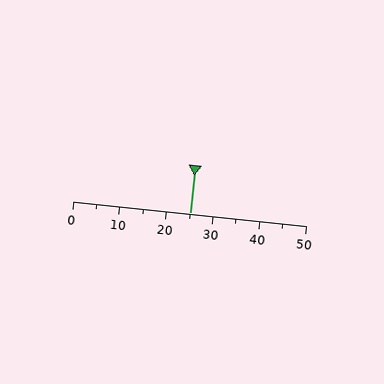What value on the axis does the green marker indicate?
The marker indicates approximately 25.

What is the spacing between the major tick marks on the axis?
The major ticks are spaced 10 apart.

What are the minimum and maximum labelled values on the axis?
The axis runs from 0 to 50.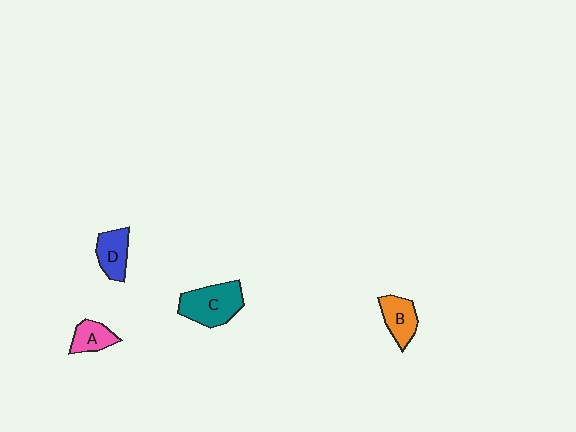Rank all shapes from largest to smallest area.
From largest to smallest: C (teal), B (orange), D (blue), A (pink).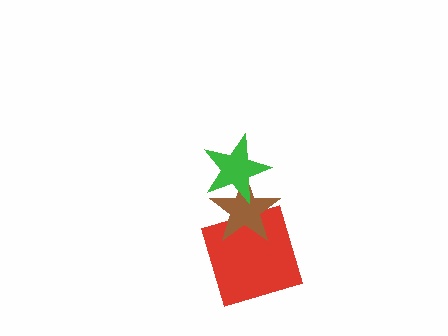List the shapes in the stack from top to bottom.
From top to bottom: the green star, the brown star, the red square.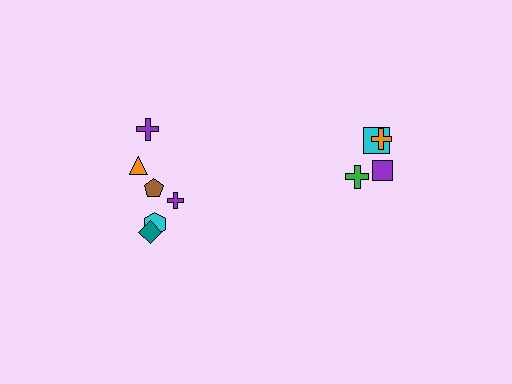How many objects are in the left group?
There are 6 objects.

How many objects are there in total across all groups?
There are 10 objects.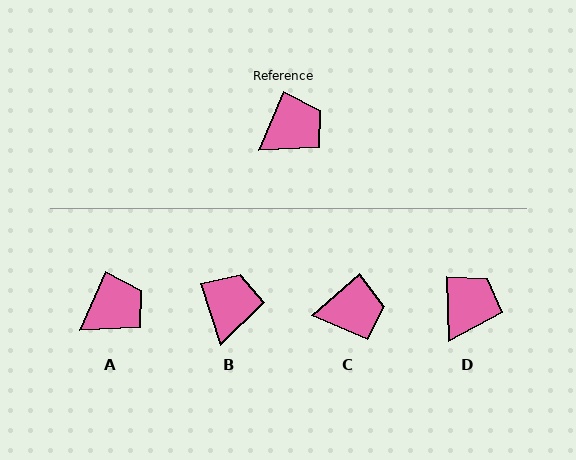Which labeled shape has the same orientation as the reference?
A.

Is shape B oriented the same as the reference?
No, it is off by about 41 degrees.